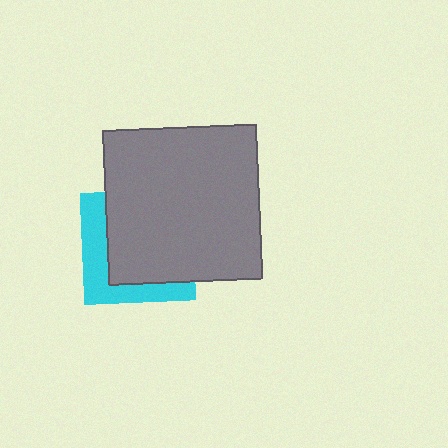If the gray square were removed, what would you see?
You would see the complete cyan square.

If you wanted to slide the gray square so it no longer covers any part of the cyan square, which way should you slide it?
Slide it toward the upper-right — that is the most direct way to separate the two shapes.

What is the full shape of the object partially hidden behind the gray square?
The partially hidden object is a cyan square.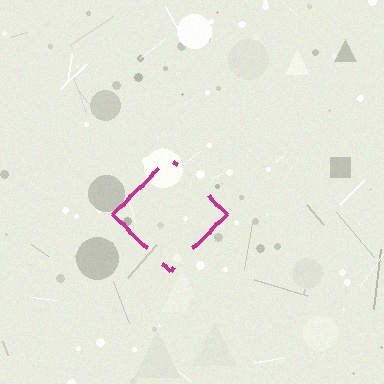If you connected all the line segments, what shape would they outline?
They would outline a diamond.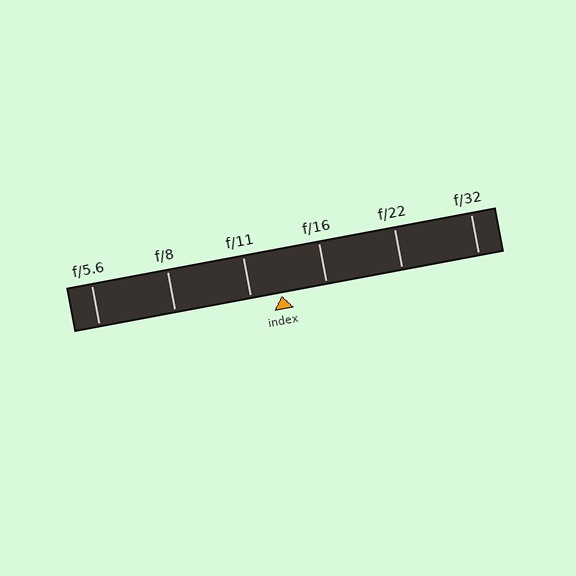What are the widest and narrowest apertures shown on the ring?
The widest aperture shown is f/5.6 and the narrowest is f/32.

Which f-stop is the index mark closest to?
The index mark is closest to f/11.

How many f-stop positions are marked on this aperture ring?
There are 6 f-stop positions marked.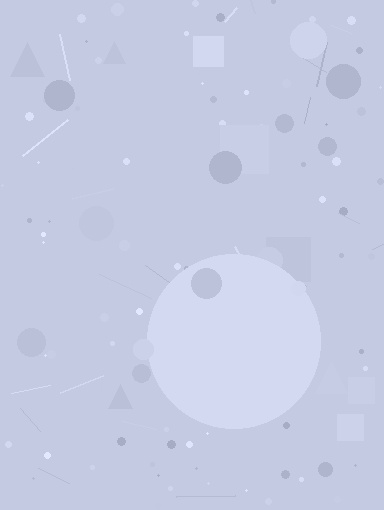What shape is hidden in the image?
A circle is hidden in the image.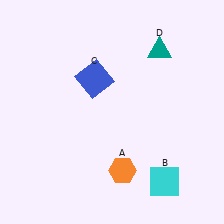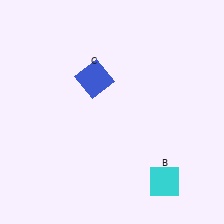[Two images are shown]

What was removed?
The teal triangle (D), the orange hexagon (A) were removed in Image 2.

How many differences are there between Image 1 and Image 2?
There are 2 differences between the two images.